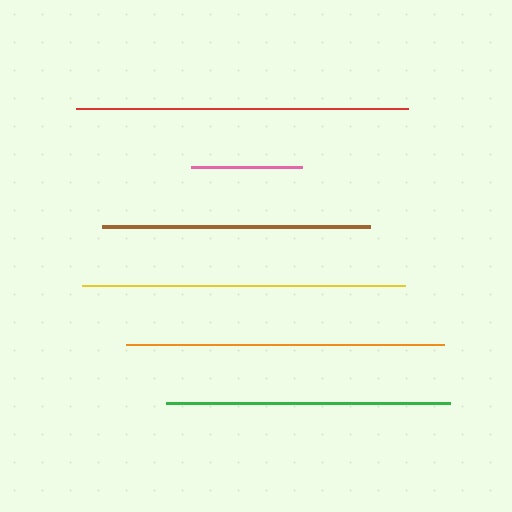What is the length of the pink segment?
The pink segment is approximately 112 pixels long.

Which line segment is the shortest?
The pink line is the shortest at approximately 112 pixels.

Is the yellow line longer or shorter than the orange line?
The yellow line is longer than the orange line.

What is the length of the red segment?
The red segment is approximately 331 pixels long.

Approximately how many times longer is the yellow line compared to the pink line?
The yellow line is approximately 2.9 times the length of the pink line.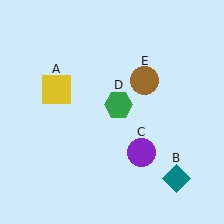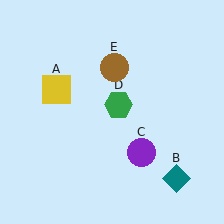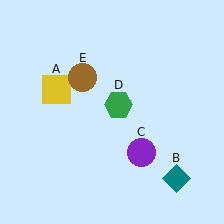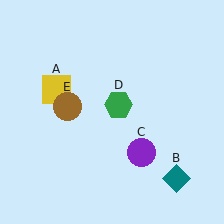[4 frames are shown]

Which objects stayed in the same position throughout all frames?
Yellow square (object A) and teal diamond (object B) and purple circle (object C) and green hexagon (object D) remained stationary.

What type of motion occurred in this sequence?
The brown circle (object E) rotated counterclockwise around the center of the scene.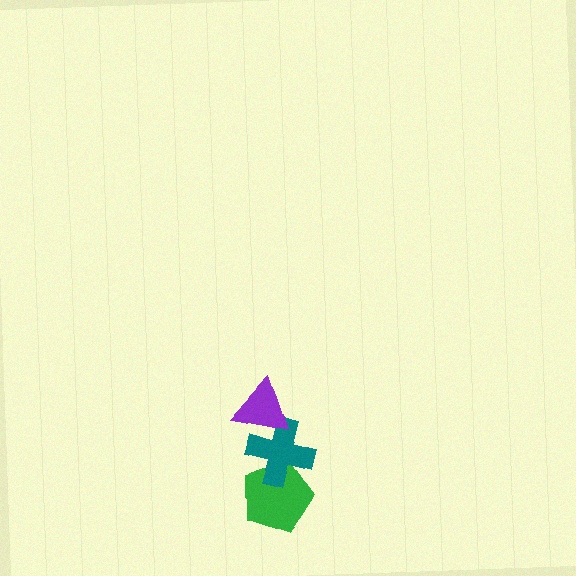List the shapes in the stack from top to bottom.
From top to bottom: the purple triangle, the teal cross, the green pentagon.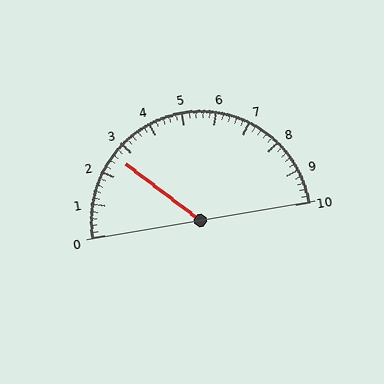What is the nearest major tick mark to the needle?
The nearest major tick mark is 3.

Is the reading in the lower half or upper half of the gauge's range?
The reading is in the lower half of the range (0 to 10).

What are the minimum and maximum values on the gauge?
The gauge ranges from 0 to 10.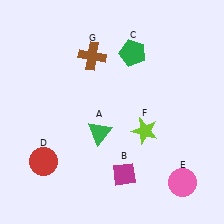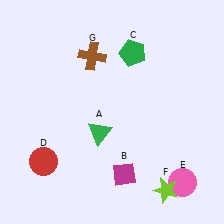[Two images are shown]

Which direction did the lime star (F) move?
The lime star (F) moved down.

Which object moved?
The lime star (F) moved down.